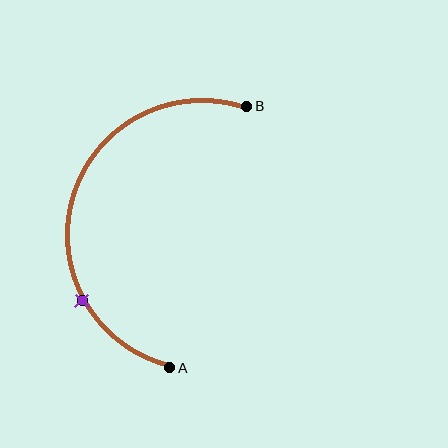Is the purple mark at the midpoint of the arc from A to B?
No. The purple mark lies on the arc but is closer to endpoint A. The arc midpoint would be at the point on the curve equidistant along the arc from both A and B.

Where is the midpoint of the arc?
The arc midpoint is the point on the curve farthest from the straight line joining A and B. It sits to the left of that line.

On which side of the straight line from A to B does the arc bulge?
The arc bulges to the left of the straight line connecting A and B.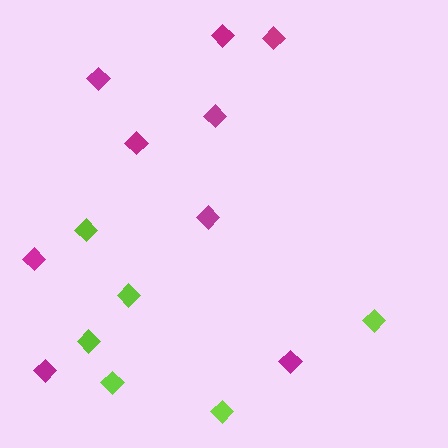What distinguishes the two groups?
There are 2 groups: one group of magenta diamonds (9) and one group of lime diamonds (6).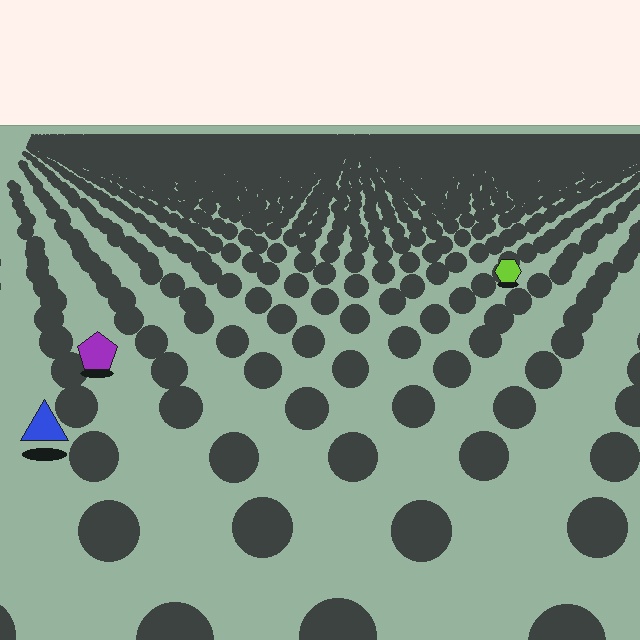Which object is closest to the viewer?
The blue triangle is closest. The texture marks near it are larger and more spread out.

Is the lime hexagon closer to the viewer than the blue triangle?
No. The blue triangle is closer — you can tell from the texture gradient: the ground texture is coarser near it.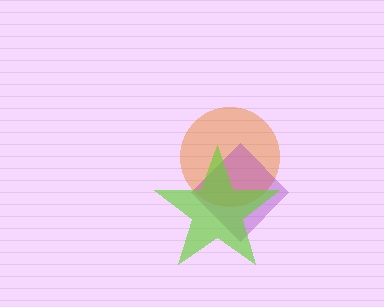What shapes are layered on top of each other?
The layered shapes are: an orange circle, a purple diamond, a lime star.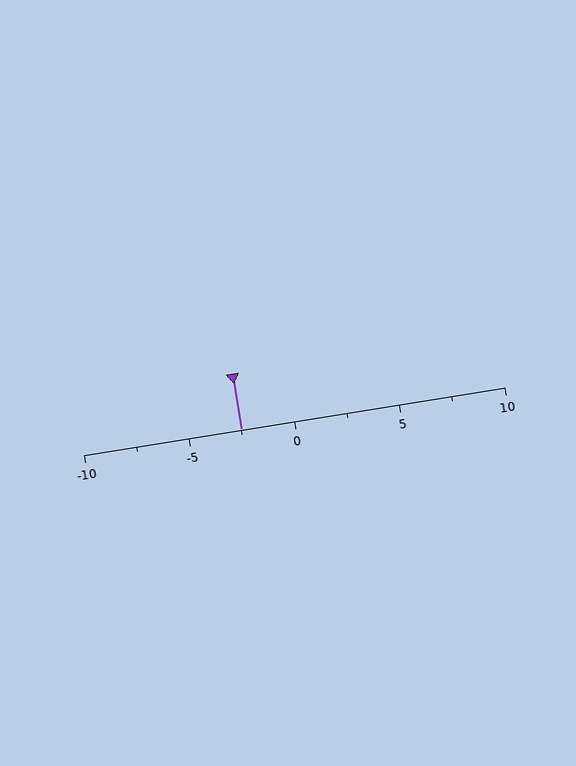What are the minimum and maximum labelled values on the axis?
The axis runs from -10 to 10.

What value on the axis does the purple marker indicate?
The marker indicates approximately -2.5.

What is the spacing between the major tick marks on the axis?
The major ticks are spaced 5 apart.